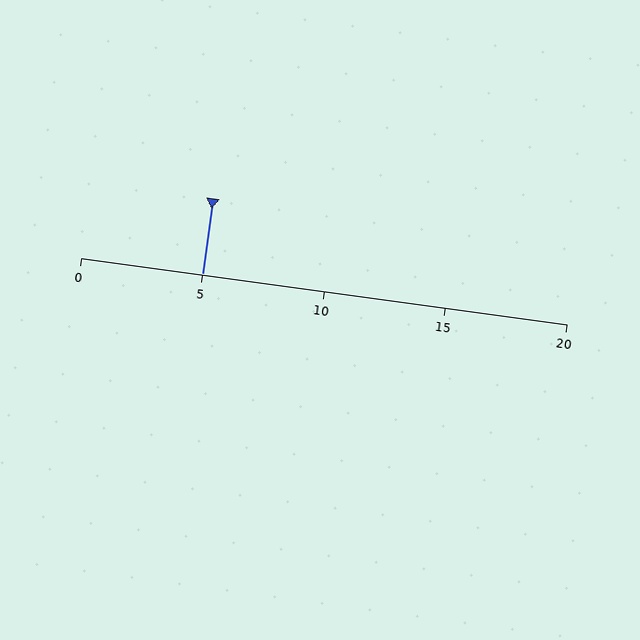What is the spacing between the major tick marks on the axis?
The major ticks are spaced 5 apart.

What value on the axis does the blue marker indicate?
The marker indicates approximately 5.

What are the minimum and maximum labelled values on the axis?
The axis runs from 0 to 20.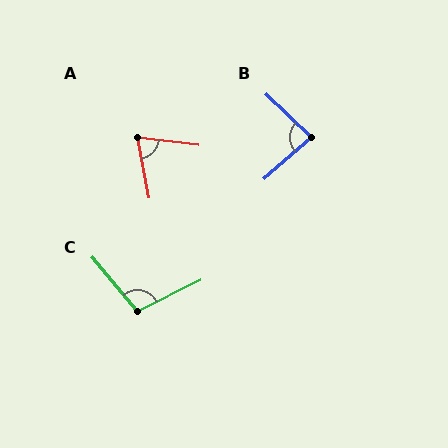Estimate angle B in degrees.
Approximately 85 degrees.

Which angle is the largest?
C, at approximately 103 degrees.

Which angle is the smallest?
A, at approximately 72 degrees.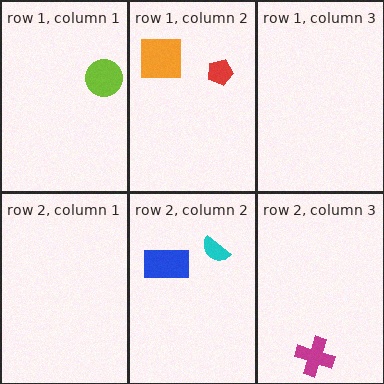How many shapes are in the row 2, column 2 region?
2.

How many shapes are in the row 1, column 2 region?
2.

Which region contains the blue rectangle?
The row 2, column 2 region.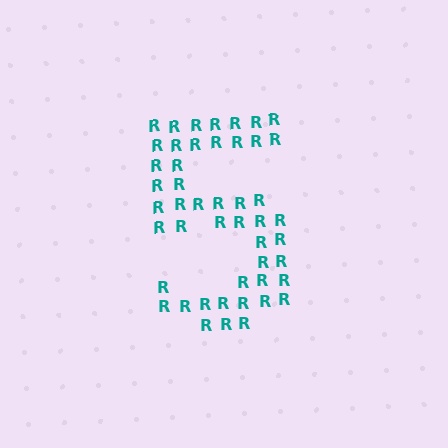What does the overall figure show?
The overall figure shows the digit 5.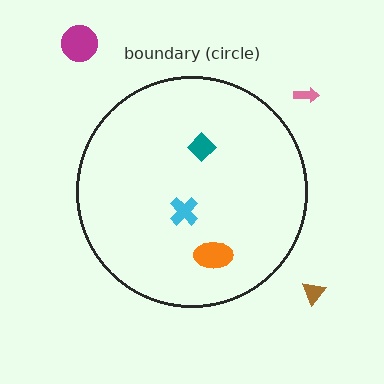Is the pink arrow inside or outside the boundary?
Outside.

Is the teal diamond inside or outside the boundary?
Inside.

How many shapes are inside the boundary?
3 inside, 3 outside.